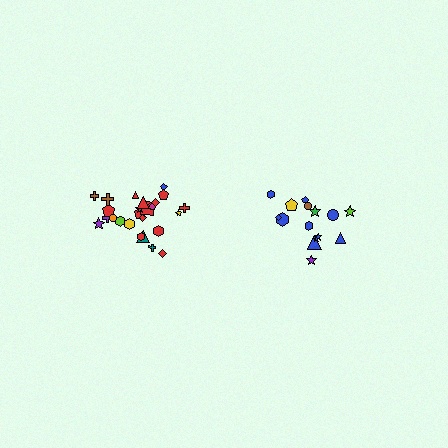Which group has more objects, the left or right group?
The left group.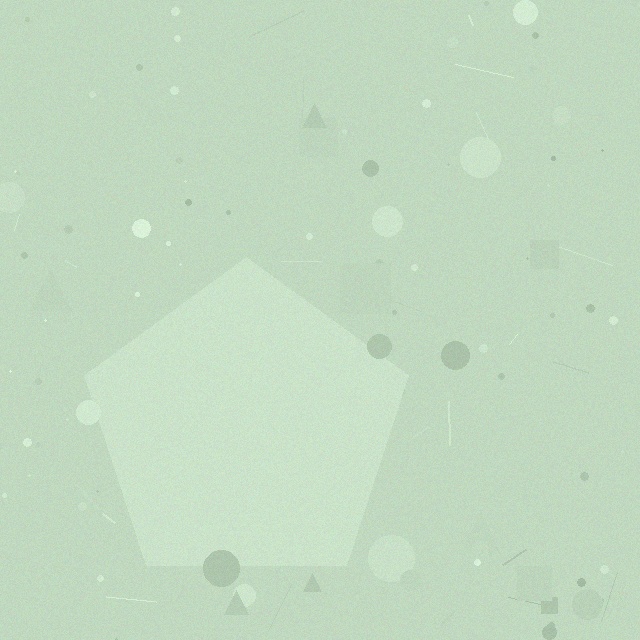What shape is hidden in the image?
A pentagon is hidden in the image.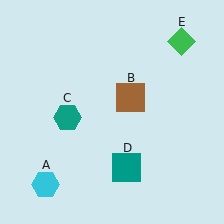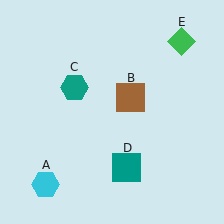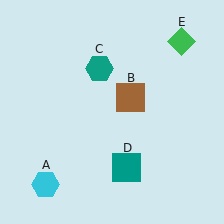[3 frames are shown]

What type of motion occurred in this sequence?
The teal hexagon (object C) rotated clockwise around the center of the scene.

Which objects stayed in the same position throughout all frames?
Cyan hexagon (object A) and brown square (object B) and teal square (object D) and green diamond (object E) remained stationary.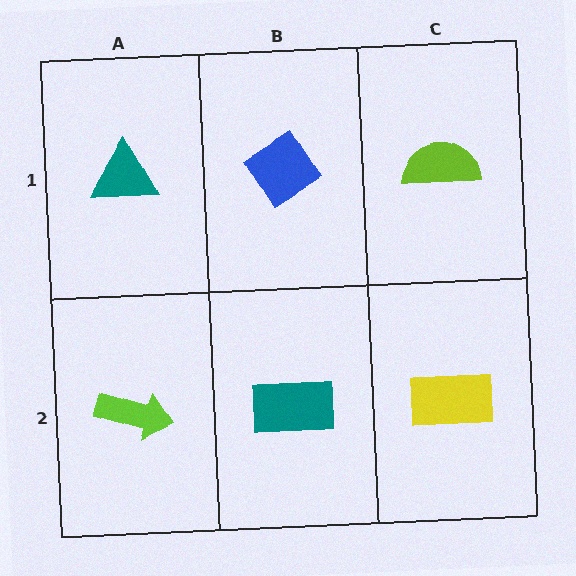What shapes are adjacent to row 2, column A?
A teal triangle (row 1, column A), a teal rectangle (row 2, column B).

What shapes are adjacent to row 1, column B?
A teal rectangle (row 2, column B), a teal triangle (row 1, column A), a lime semicircle (row 1, column C).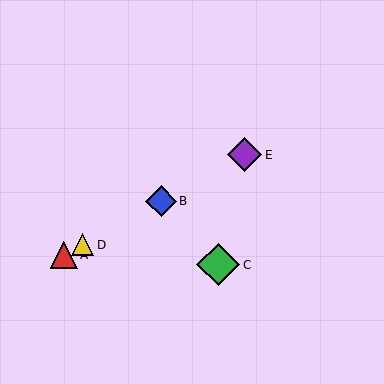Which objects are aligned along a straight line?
Objects A, B, D, E are aligned along a straight line.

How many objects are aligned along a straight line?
4 objects (A, B, D, E) are aligned along a straight line.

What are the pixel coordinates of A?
Object A is at (64, 255).